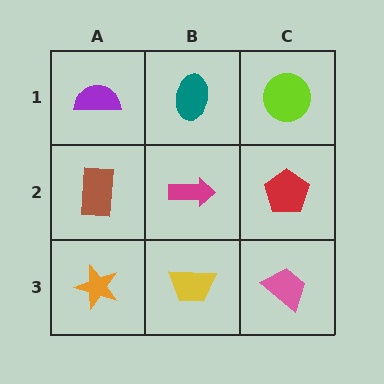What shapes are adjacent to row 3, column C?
A red pentagon (row 2, column C), a yellow trapezoid (row 3, column B).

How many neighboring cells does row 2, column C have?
3.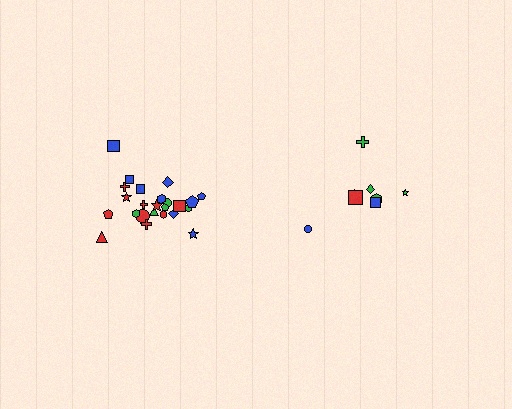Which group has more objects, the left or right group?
The left group.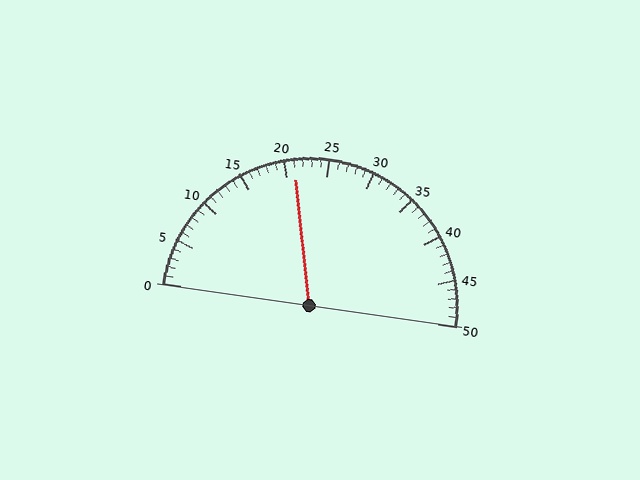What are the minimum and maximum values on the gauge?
The gauge ranges from 0 to 50.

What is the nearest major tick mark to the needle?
The nearest major tick mark is 20.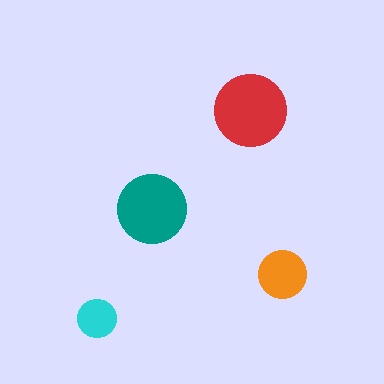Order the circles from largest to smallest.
the red one, the teal one, the orange one, the cyan one.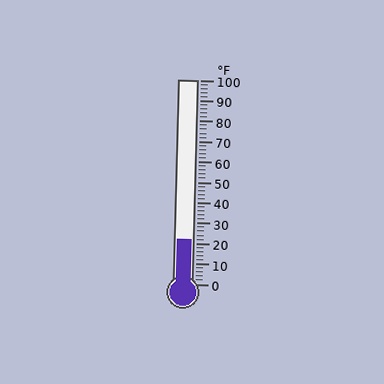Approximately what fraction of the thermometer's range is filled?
The thermometer is filled to approximately 20% of its range.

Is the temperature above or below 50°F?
The temperature is below 50°F.